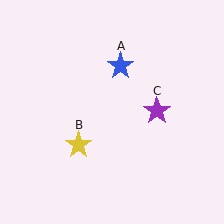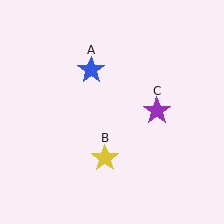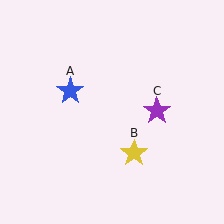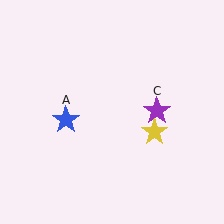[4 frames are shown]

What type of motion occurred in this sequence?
The blue star (object A), yellow star (object B) rotated counterclockwise around the center of the scene.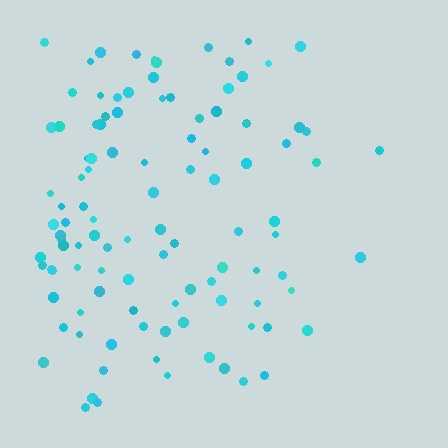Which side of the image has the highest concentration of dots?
The left.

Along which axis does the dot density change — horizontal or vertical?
Horizontal.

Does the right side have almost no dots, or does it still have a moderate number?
Still a moderate number, just noticeably fewer than the left.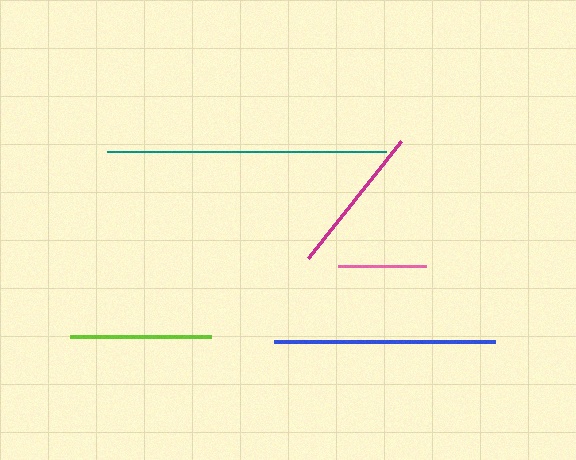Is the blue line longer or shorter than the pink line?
The blue line is longer than the pink line.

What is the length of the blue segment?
The blue segment is approximately 221 pixels long.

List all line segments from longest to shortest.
From longest to shortest: teal, blue, magenta, lime, pink.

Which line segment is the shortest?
The pink line is the shortest at approximately 88 pixels.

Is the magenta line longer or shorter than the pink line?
The magenta line is longer than the pink line.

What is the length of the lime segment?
The lime segment is approximately 141 pixels long.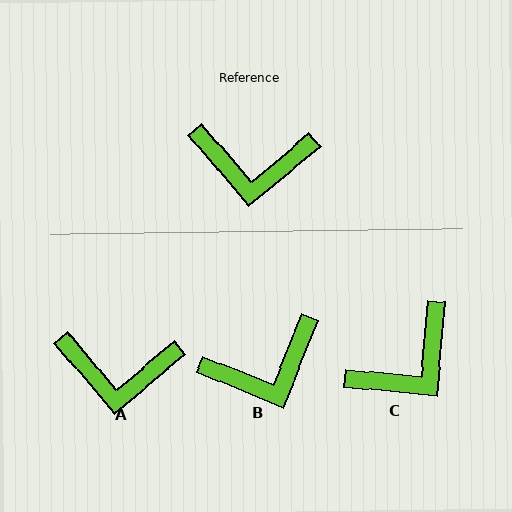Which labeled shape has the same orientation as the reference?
A.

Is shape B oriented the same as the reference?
No, it is off by about 28 degrees.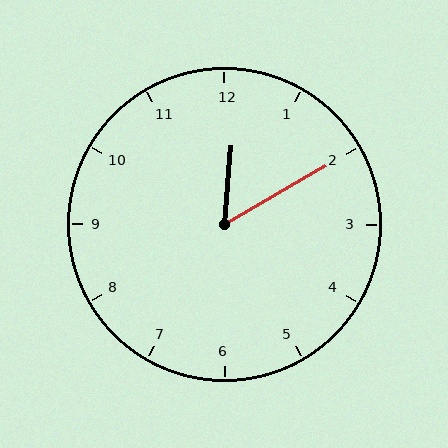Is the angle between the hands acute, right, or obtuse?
It is acute.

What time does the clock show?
12:10.